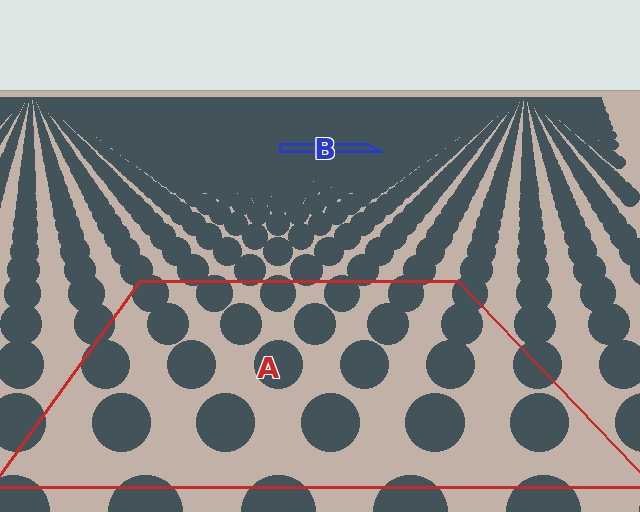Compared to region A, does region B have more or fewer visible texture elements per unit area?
Region B has more texture elements per unit area — they are packed more densely because it is farther away.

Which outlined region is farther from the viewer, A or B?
Region B is farther from the viewer — the texture elements inside it appear smaller and more densely packed.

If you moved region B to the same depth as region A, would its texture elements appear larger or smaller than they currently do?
They would appear larger. At a closer depth, the same texture elements are projected at a bigger on-screen size.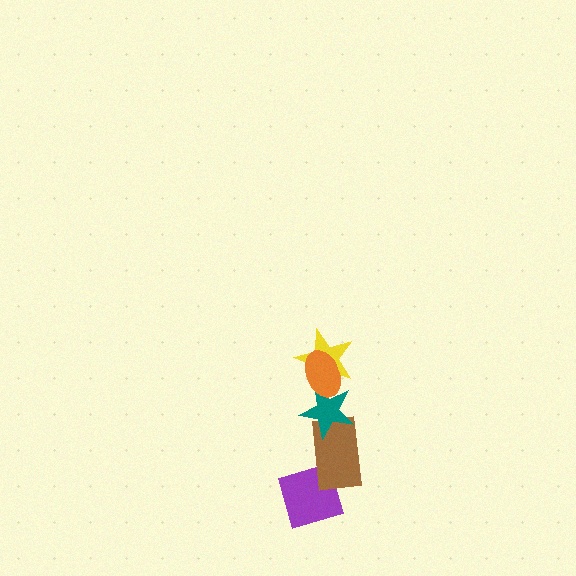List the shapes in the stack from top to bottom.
From top to bottom: the orange ellipse, the yellow star, the teal star, the brown rectangle, the purple diamond.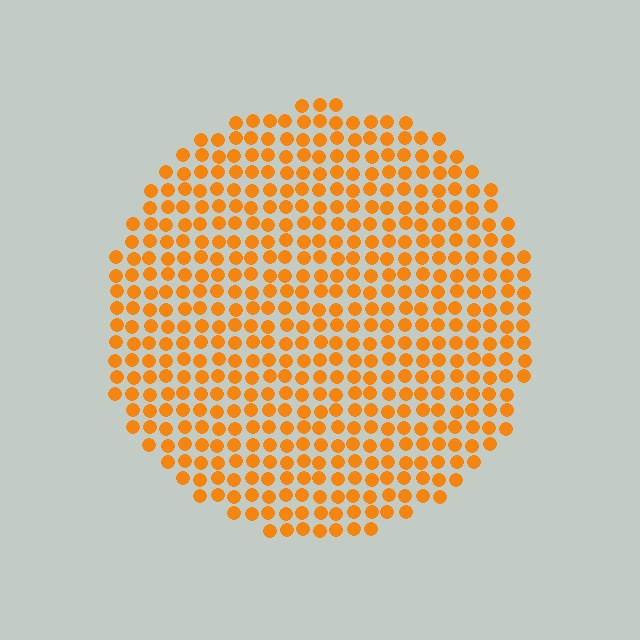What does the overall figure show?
The overall figure shows a circle.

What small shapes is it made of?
It is made of small circles.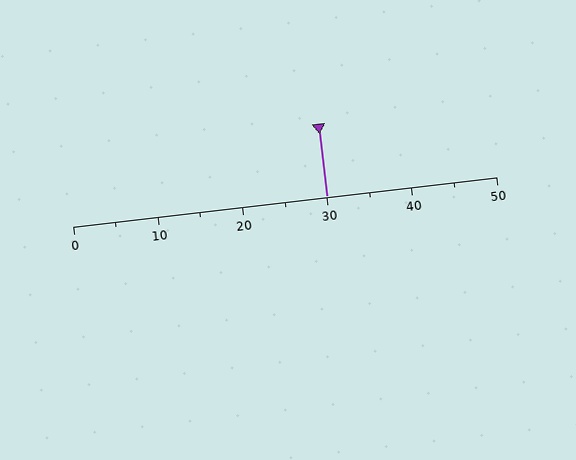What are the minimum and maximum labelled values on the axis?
The axis runs from 0 to 50.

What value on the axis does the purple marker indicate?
The marker indicates approximately 30.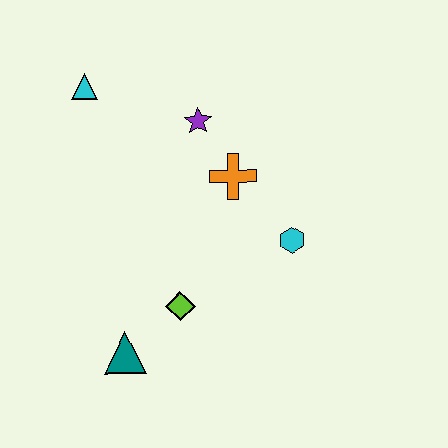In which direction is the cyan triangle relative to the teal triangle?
The cyan triangle is above the teal triangle.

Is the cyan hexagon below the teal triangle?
No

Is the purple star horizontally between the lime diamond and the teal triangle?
No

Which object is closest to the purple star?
The orange cross is closest to the purple star.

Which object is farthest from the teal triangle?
The cyan triangle is farthest from the teal triangle.